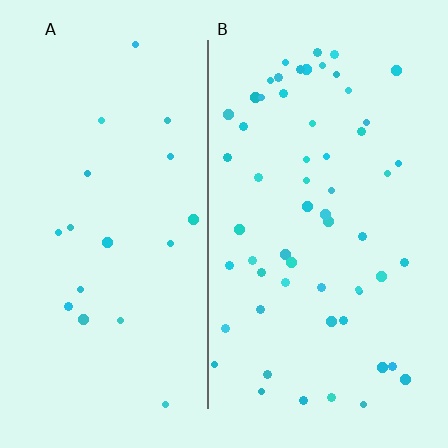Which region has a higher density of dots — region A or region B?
B (the right).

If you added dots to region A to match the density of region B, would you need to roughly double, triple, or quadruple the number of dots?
Approximately triple.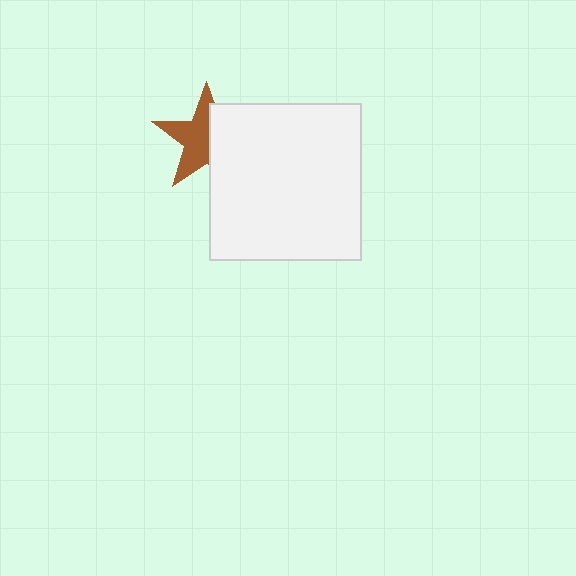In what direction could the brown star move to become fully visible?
The brown star could move left. That would shift it out from behind the white rectangle entirely.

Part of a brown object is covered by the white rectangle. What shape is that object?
It is a star.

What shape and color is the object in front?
The object in front is a white rectangle.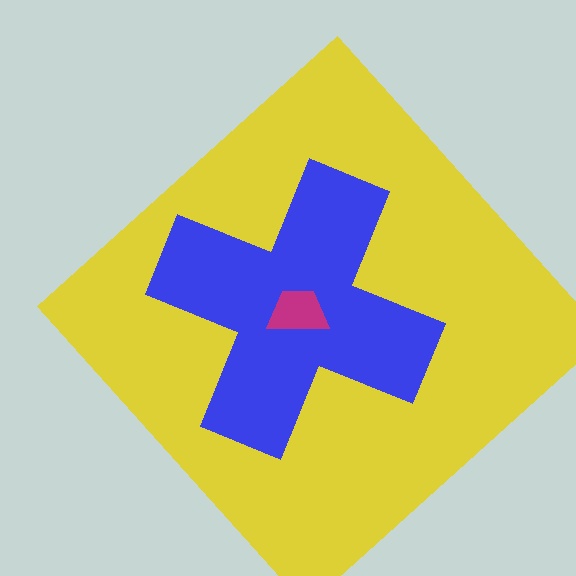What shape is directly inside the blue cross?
The magenta trapezoid.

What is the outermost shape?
The yellow diamond.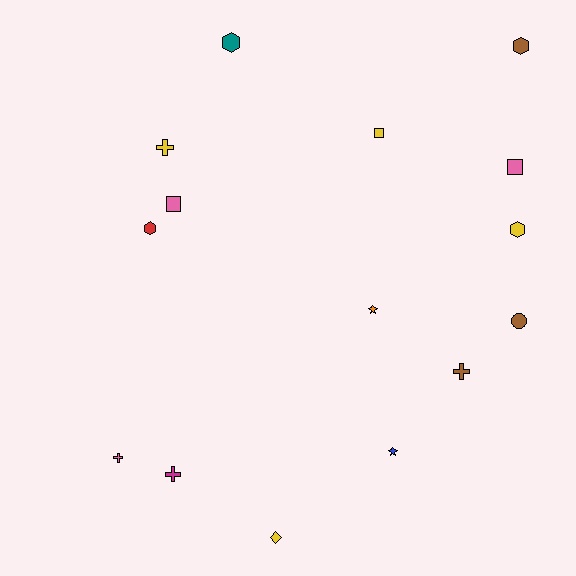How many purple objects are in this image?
There are no purple objects.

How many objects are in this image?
There are 15 objects.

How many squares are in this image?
There are 3 squares.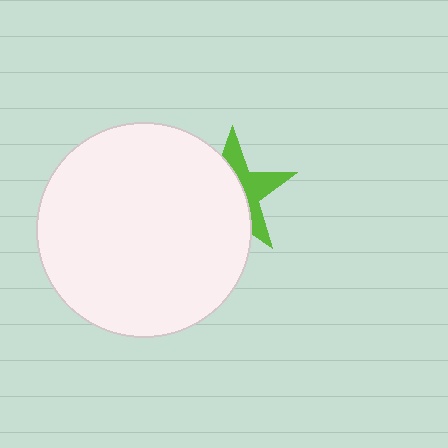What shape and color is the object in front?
The object in front is a white circle.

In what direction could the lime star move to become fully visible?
The lime star could move right. That would shift it out from behind the white circle entirely.